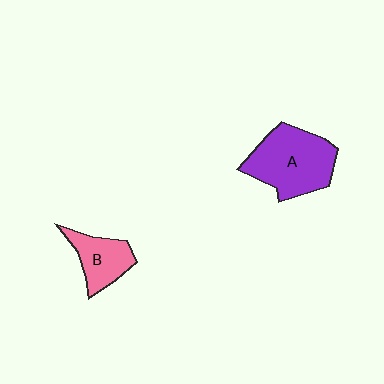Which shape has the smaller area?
Shape B (pink).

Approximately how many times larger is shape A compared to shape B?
Approximately 1.8 times.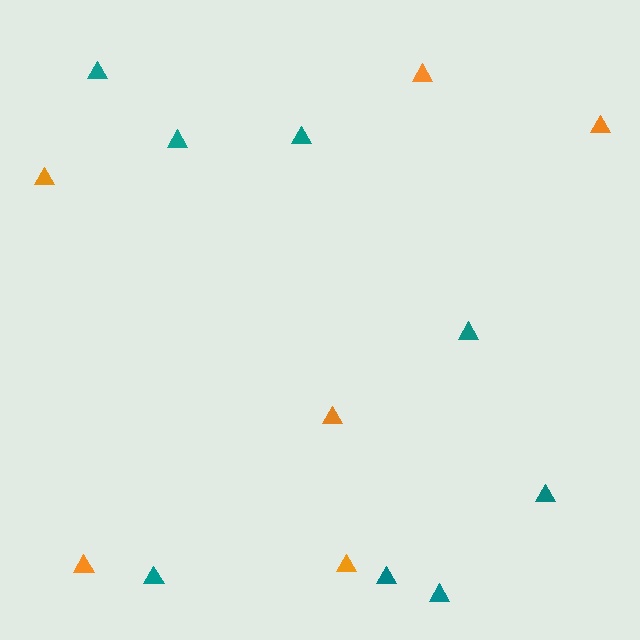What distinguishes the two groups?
There are 2 groups: one group of orange triangles (6) and one group of teal triangles (8).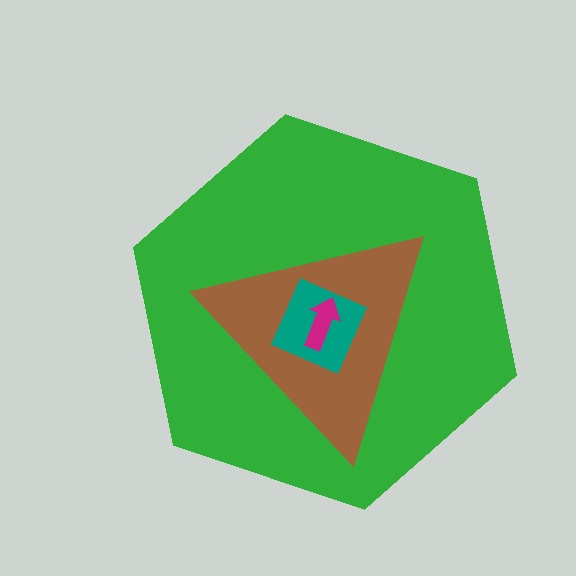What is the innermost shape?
The magenta arrow.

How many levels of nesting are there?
4.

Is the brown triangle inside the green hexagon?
Yes.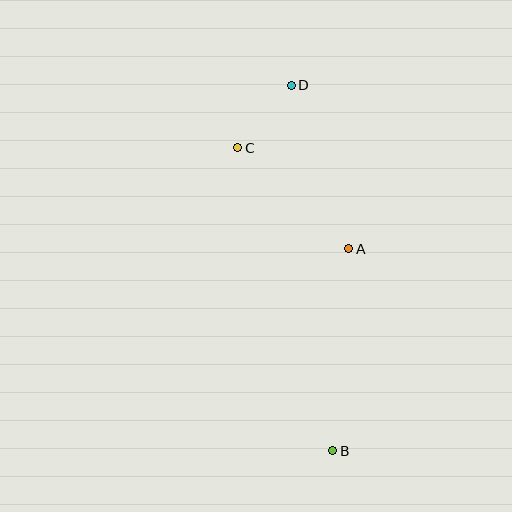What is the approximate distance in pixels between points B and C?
The distance between B and C is approximately 318 pixels.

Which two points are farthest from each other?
Points B and D are farthest from each other.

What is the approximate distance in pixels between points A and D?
The distance between A and D is approximately 173 pixels.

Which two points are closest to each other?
Points C and D are closest to each other.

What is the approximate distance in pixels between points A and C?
The distance between A and C is approximately 150 pixels.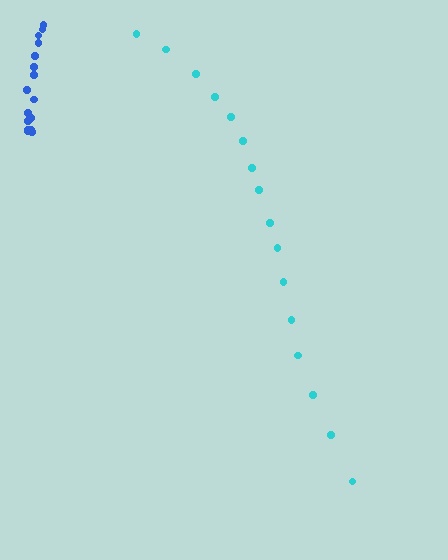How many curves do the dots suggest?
There are 2 distinct paths.